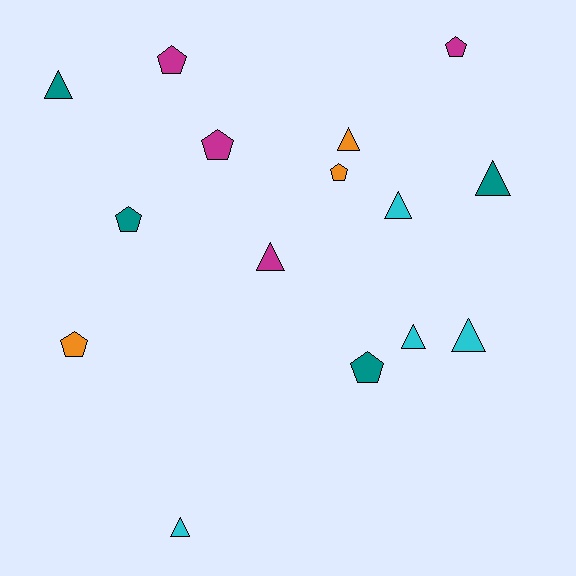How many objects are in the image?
There are 15 objects.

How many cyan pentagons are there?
There are no cyan pentagons.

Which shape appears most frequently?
Triangle, with 8 objects.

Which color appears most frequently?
Cyan, with 4 objects.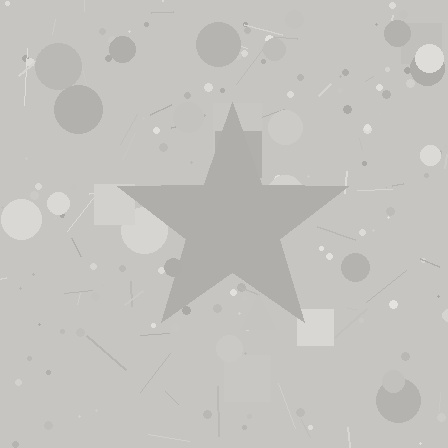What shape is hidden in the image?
A star is hidden in the image.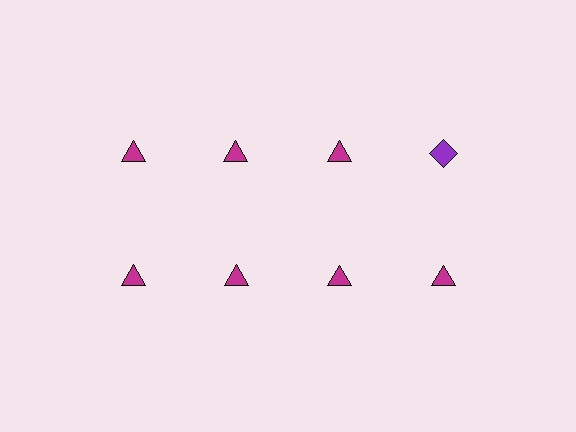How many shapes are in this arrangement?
There are 8 shapes arranged in a grid pattern.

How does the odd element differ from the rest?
It differs in both color (purple instead of magenta) and shape (diamond instead of triangle).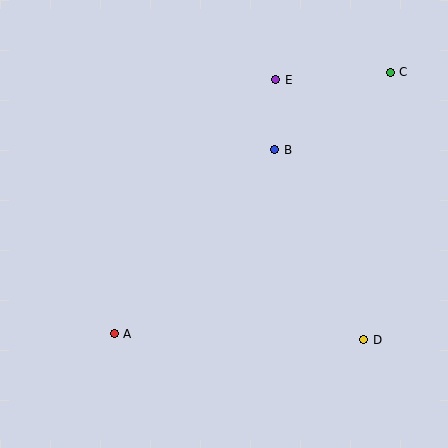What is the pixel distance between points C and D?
The distance between C and D is 269 pixels.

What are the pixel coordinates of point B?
Point B is at (275, 150).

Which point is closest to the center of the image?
Point B at (275, 150) is closest to the center.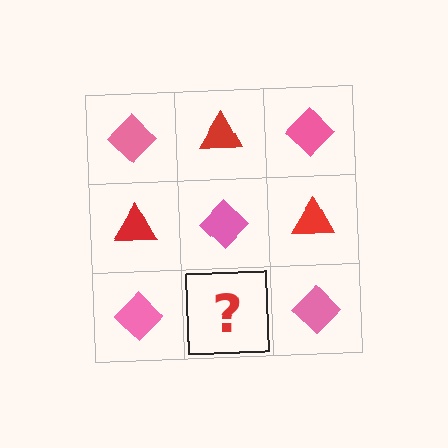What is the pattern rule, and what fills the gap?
The rule is that it alternates pink diamond and red triangle in a checkerboard pattern. The gap should be filled with a red triangle.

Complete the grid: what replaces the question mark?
The question mark should be replaced with a red triangle.